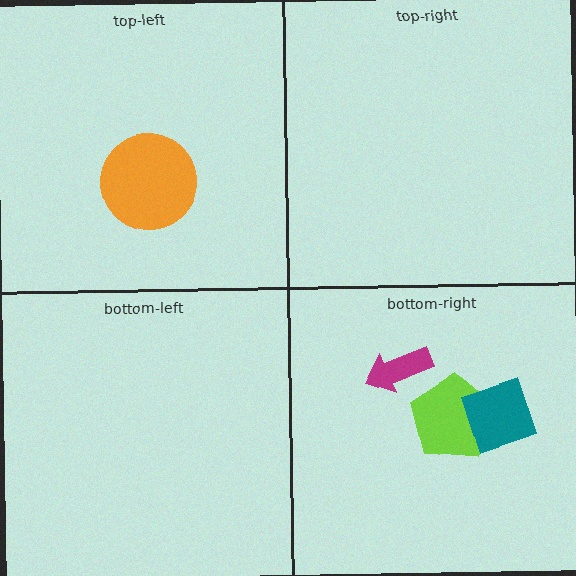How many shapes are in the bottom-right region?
3.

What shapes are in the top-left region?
The orange circle.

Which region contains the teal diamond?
The bottom-right region.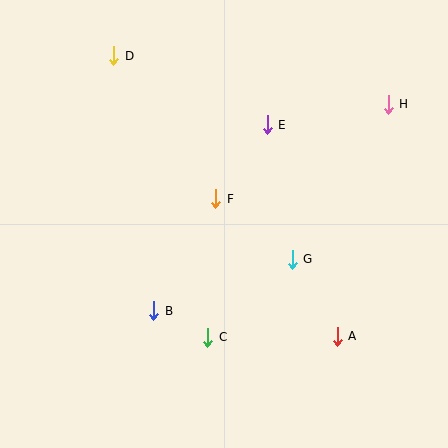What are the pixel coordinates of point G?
Point G is at (292, 259).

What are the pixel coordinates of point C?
Point C is at (208, 338).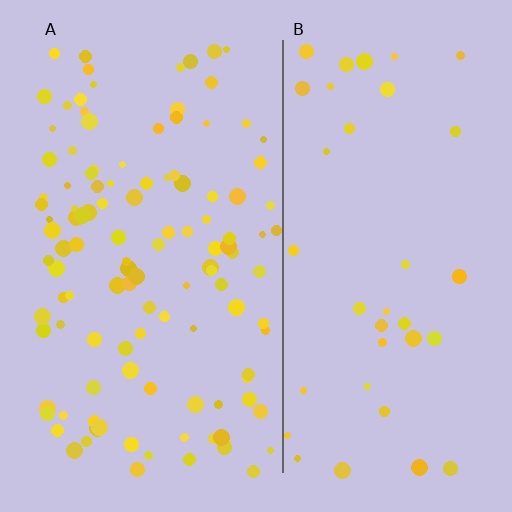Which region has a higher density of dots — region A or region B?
A (the left).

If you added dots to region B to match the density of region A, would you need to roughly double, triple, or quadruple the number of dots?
Approximately triple.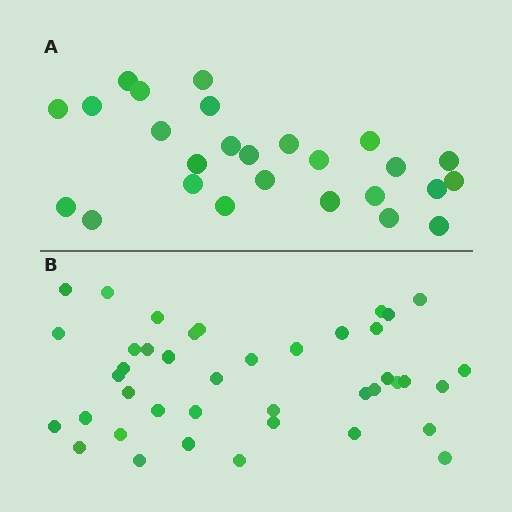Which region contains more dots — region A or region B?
Region B (the bottom region) has more dots.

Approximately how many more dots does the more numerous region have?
Region B has approximately 15 more dots than region A.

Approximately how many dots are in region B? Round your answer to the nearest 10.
About 40 dots. (The exact count is 41, which rounds to 40.)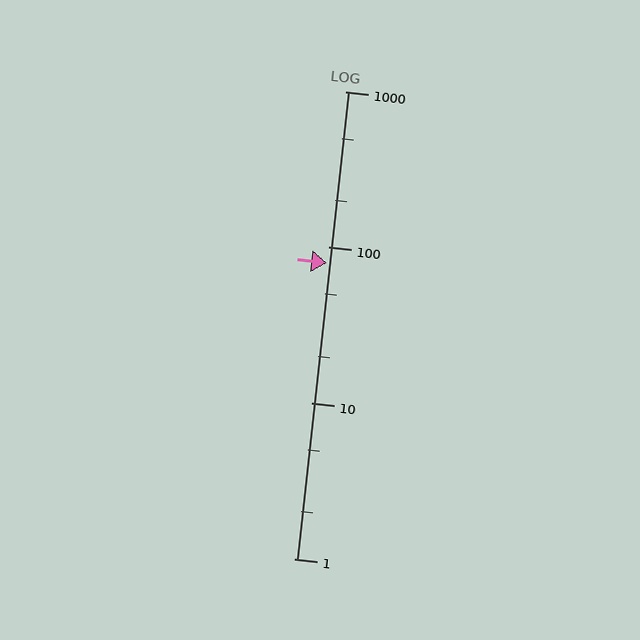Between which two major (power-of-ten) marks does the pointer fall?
The pointer is between 10 and 100.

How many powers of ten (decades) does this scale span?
The scale spans 3 decades, from 1 to 1000.